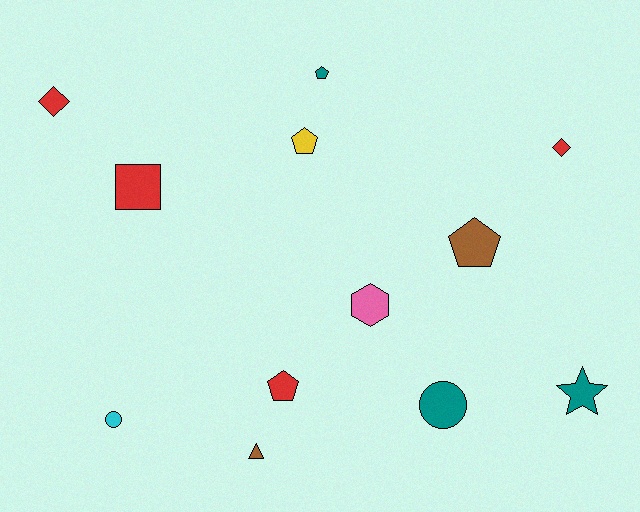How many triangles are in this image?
There is 1 triangle.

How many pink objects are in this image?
There is 1 pink object.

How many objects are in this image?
There are 12 objects.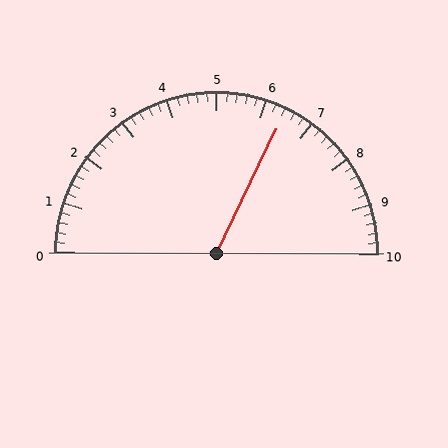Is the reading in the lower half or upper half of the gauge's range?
The reading is in the upper half of the range (0 to 10).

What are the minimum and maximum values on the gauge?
The gauge ranges from 0 to 10.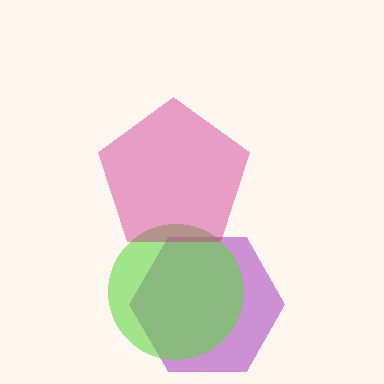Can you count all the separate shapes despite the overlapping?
Yes, there are 3 separate shapes.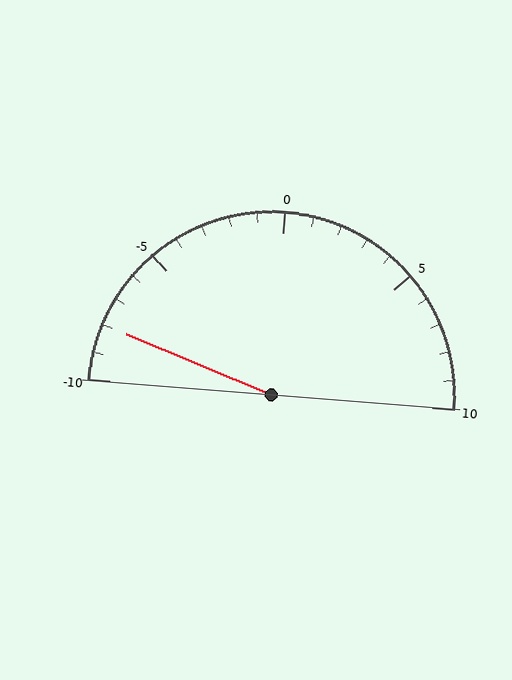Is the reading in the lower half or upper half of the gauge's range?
The reading is in the lower half of the range (-10 to 10).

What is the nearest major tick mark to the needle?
The nearest major tick mark is -10.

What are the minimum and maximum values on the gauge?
The gauge ranges from -10 to 10.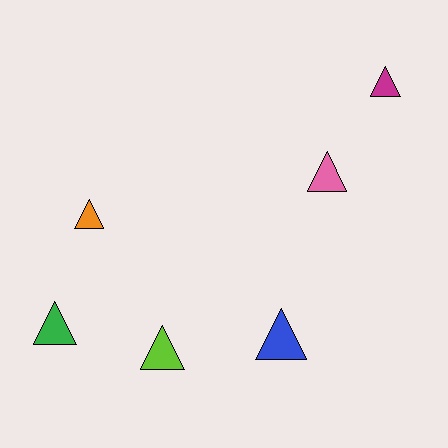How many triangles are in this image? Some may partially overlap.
There are 6 triangles.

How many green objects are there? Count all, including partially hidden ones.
There is 1 green object.